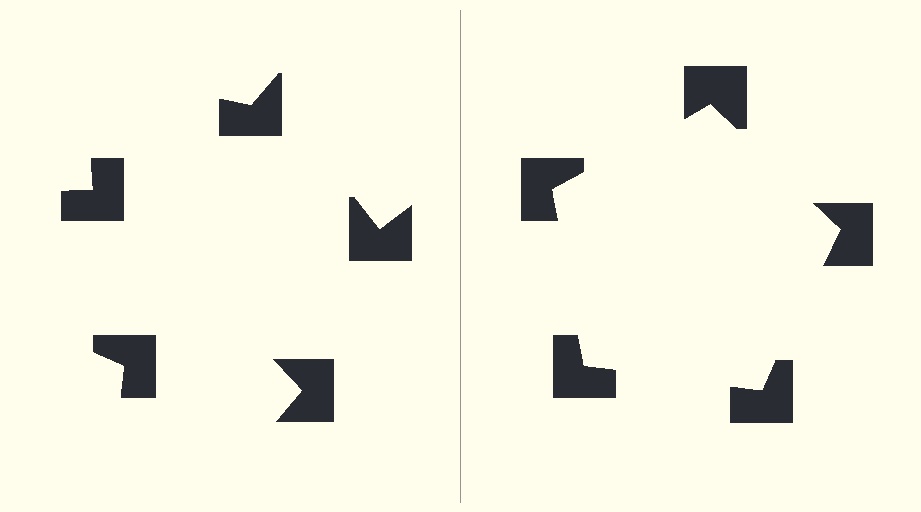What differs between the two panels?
The notched squares are positioned identically on both sides; only the wedge orientations differ. On the right they align to a pentagon; on the left they are misaligned.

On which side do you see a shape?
An illusory pentagon appears on the right side. On the left side the wedge cuts are rotated, so no coherent shape forms.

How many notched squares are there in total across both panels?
10 — 5 on each side.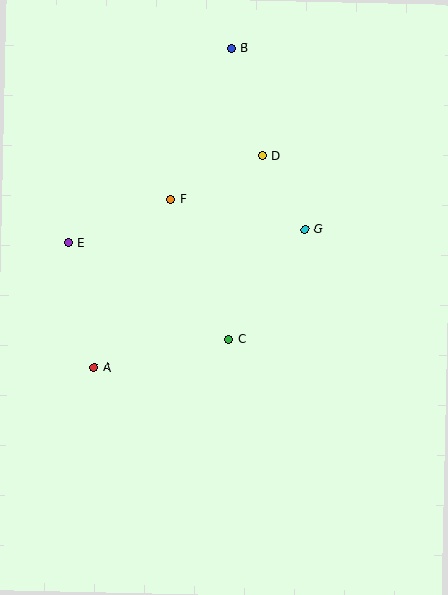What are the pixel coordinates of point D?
Point D is at (262, 156).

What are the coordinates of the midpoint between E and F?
The midpoint between E and F is at (120, 221).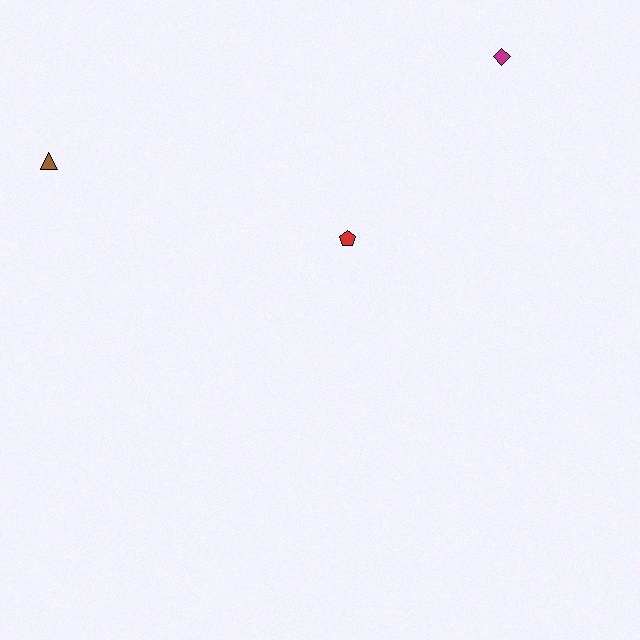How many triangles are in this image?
There is 1 triangle.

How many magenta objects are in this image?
There is 1 magenta object.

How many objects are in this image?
There are 3 objects.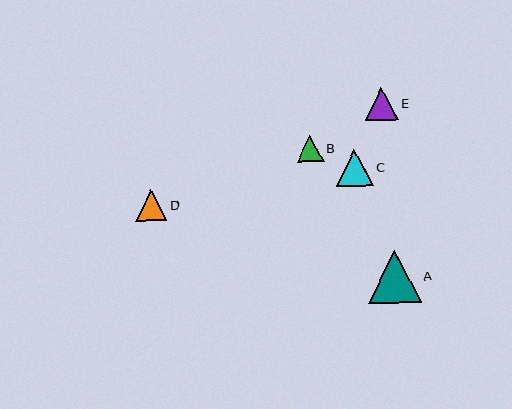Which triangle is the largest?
Triangle A is the largest with a size of approximately 53 pixels.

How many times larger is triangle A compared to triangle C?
Triangle A is approximately 1.4 times the size of triangle C.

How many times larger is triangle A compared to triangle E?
Triangle A is approximately 1.6 times the size of triangle E.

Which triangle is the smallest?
Triangle B is the smallest with a size of approximately 26 pixels.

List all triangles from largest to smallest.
From largest to smallest: A, C, E, D, B.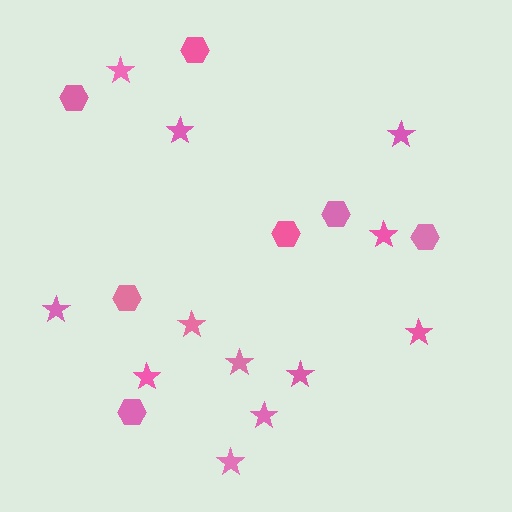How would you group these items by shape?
There are 2 groups: one group of stars (12) and one group of hexagons (7).